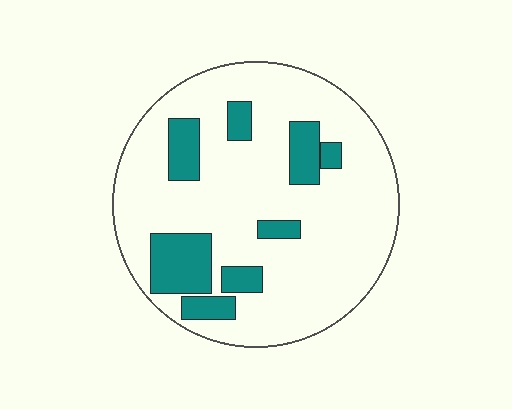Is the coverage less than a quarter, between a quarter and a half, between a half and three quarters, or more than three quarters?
Less than a quarter.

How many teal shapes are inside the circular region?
8.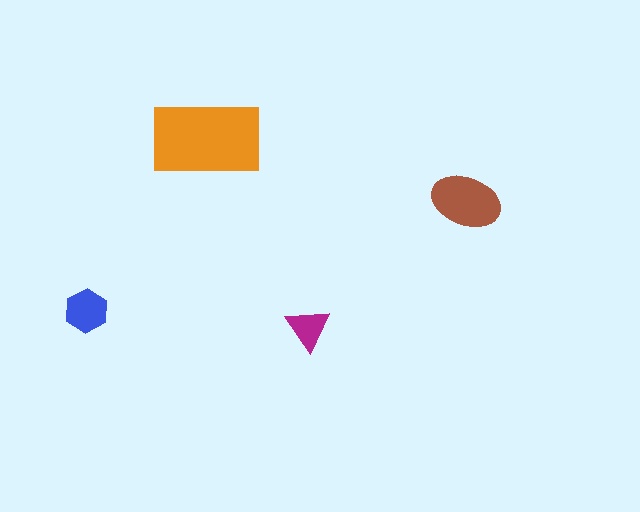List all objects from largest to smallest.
The orange rectangle, the brown ellipse, the blue hexagon, the magenta triangle.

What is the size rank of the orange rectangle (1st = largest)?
1st.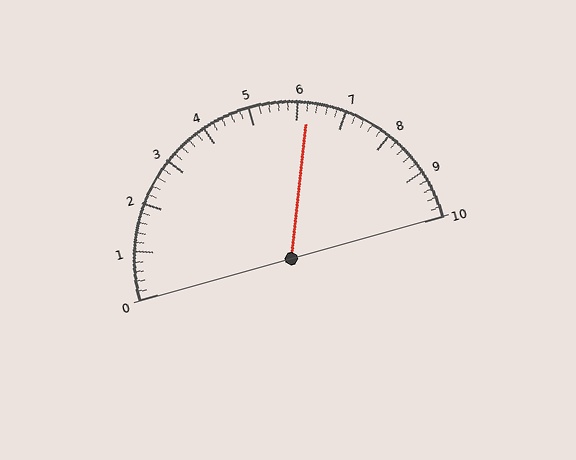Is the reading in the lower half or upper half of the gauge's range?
The reading is in the upper half of the range (0 to 10).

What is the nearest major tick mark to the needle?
The nearest major tick mark is 6.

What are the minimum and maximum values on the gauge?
The gauge ranges from 0 to 10.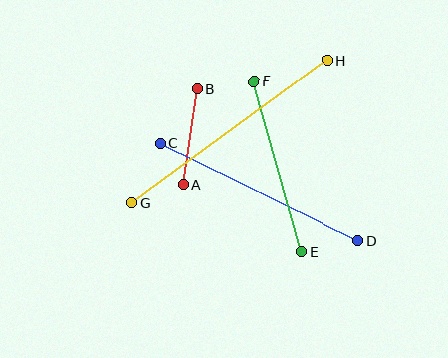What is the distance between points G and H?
The distance is approximately 242 pixels.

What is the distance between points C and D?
The distance is approximately 220 pixels.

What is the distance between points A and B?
The distance is approximately 97 pixels.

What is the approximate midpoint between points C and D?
The midpoint is at approximately (259, 192) pixels.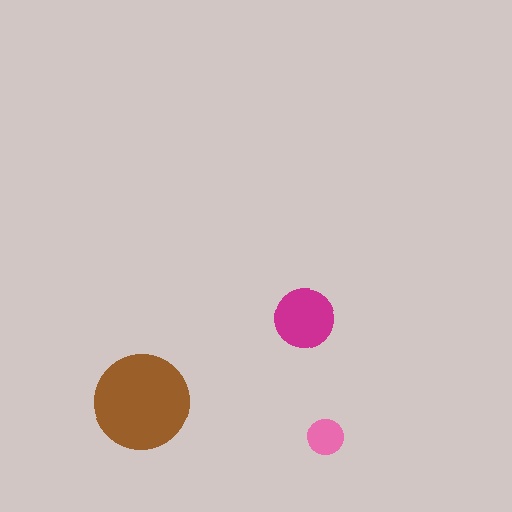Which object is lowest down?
The pink circle is bottommost.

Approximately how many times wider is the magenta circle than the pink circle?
About 1.5 times wider.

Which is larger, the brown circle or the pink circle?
The brown one.